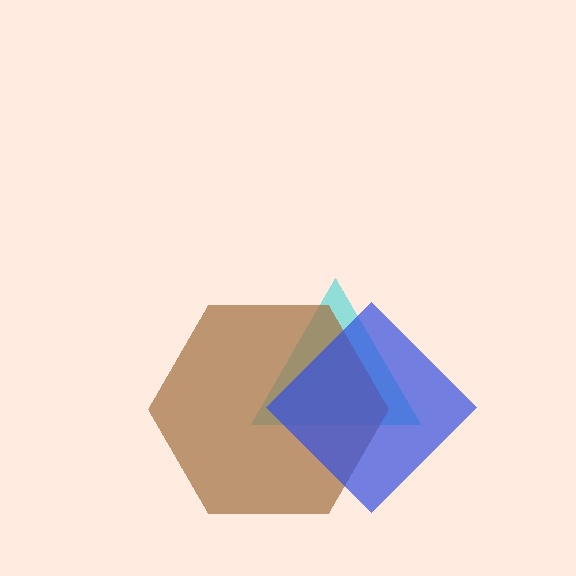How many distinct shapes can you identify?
There are 3 distinct shapes: a cyan triangle, a brown hexagon, a blue diamond.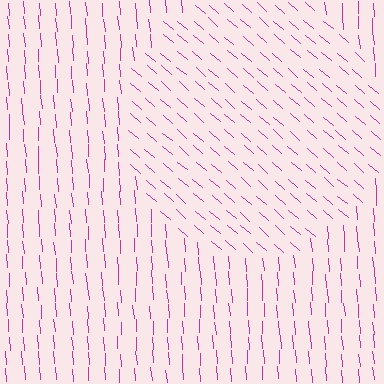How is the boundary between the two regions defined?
The boundary is defined purely by a change in line orientation (approximately 45 degrees difference). All lines are the same color and thickness.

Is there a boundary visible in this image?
Yes, there is a texture boundary formed by a change in line orientation.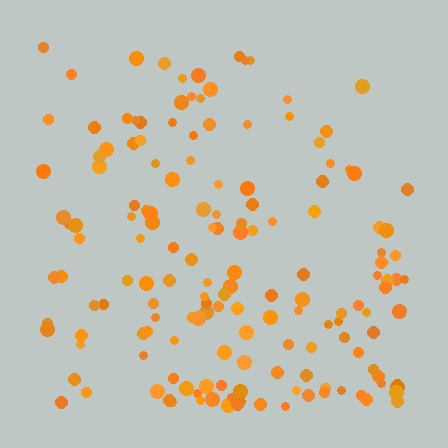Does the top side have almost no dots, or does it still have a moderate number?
Still a moderate number, just noticeably fewer than the bottom.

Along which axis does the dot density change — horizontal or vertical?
Vertical.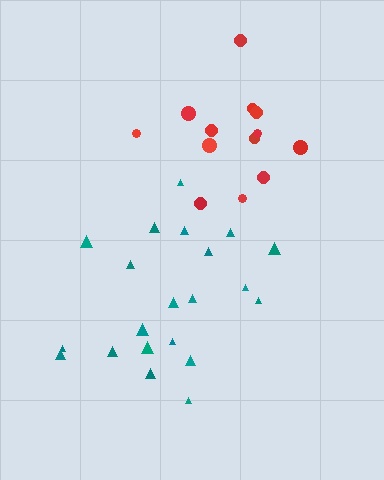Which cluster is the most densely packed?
Red.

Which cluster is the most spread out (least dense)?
Teal.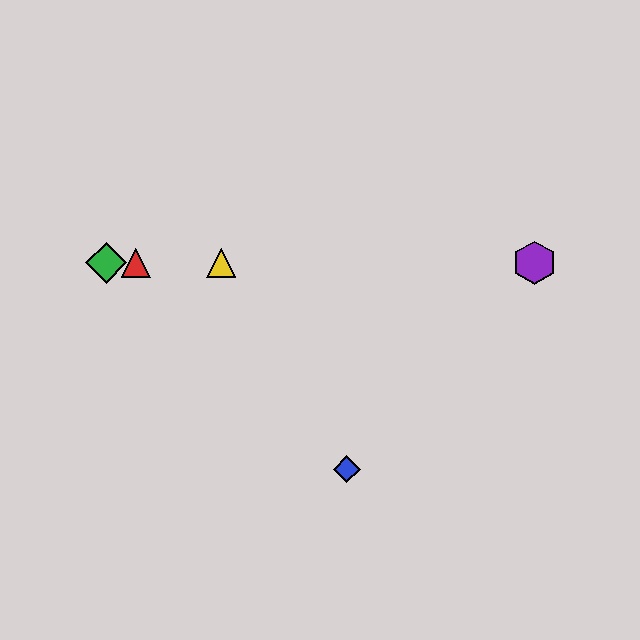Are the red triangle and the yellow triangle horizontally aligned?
Yes, both are at y≈263.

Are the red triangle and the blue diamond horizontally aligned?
No, the red triangle is at y≈263 and the blue diamond is at y≈469.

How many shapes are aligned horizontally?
4 shapes (the red triangle, the green diamond, the yellow triangle, the purple hexagon) are aligned horizontally.